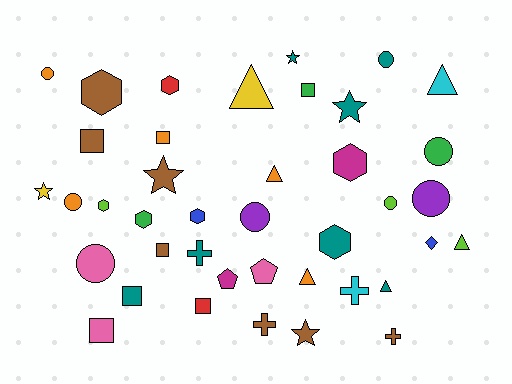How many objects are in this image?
There are 40 objects.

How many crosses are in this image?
There are 4 crosses.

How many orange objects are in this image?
There are 5 orange objects.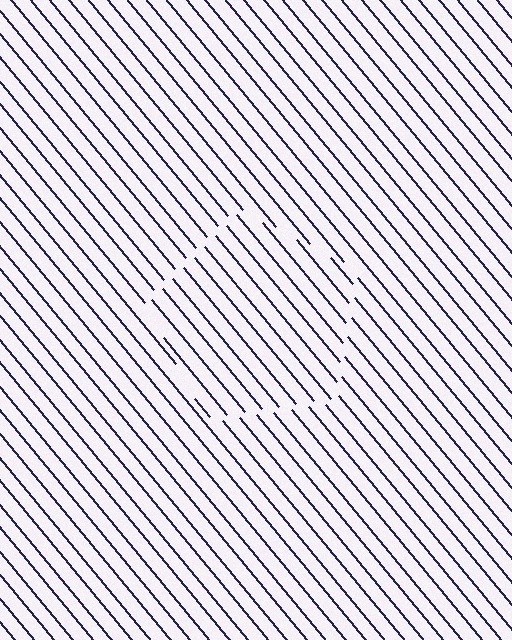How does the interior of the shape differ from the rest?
The interior of the shape contains the same grating, shifted by half a period — the contour is defined by the phase discontinuity where line-ends from the inner and outer gratings abut.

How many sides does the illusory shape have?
5 sides — the line-ends trace a pentagon.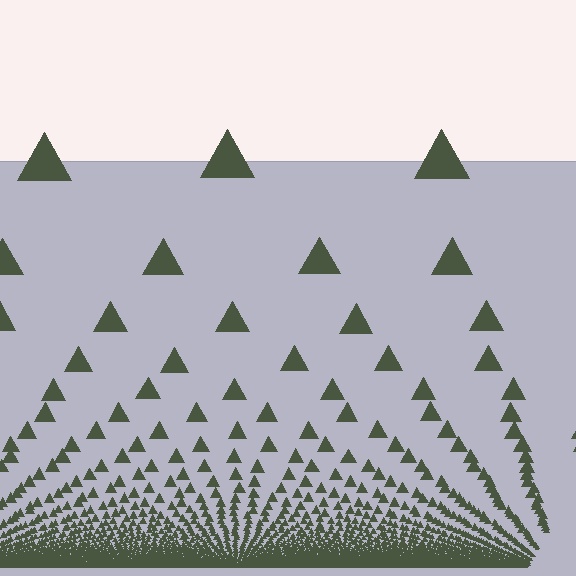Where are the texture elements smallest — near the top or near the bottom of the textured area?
Near the bottom.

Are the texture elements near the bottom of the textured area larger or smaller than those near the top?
Smaller. The gradient is inverted — elements near the bottom are smaller and denser.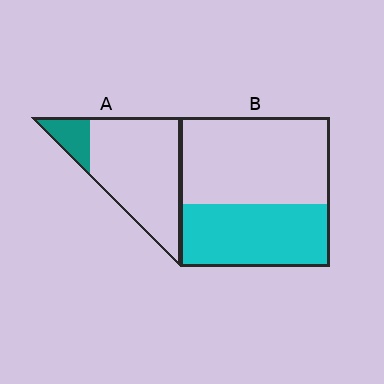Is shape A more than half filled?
No.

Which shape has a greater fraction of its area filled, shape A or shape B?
Shape B.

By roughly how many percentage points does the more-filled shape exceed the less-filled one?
By roughly 25 percentage points (B over A).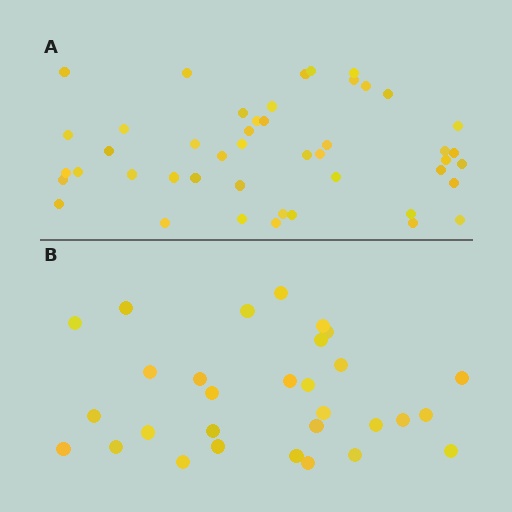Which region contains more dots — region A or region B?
Region A (the top region) has more dots.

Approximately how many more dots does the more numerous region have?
Region A has approximately 15 more dots than region B.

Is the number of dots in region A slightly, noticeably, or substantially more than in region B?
Region A has substantially more. The ratio is roughly 1.5 to 1.